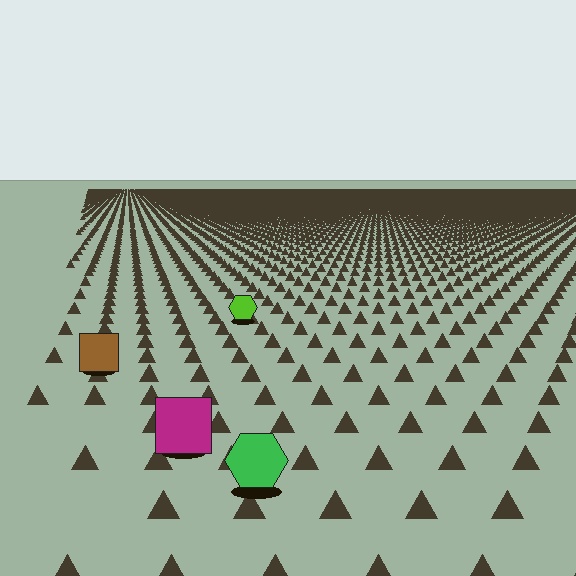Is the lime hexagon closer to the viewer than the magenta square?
No. The magenta square is closer — you can tell from the texture gradient: the ground texture is coarser near it.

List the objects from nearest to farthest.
From nearest to farthest: the green hexagon, the magenta square, the brown square, the lime hexagon.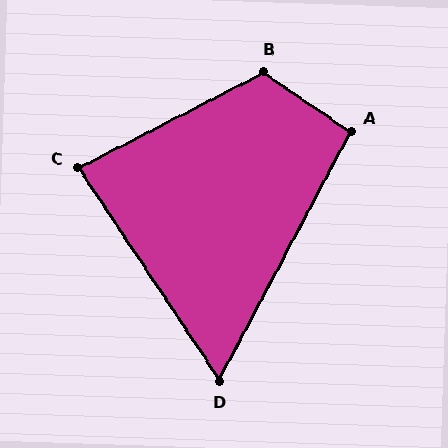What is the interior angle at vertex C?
Approximately 84 degrees (acute).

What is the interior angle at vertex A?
Approximately 96 degrees (obtuse).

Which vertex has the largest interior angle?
B, at approximately 118 degrees.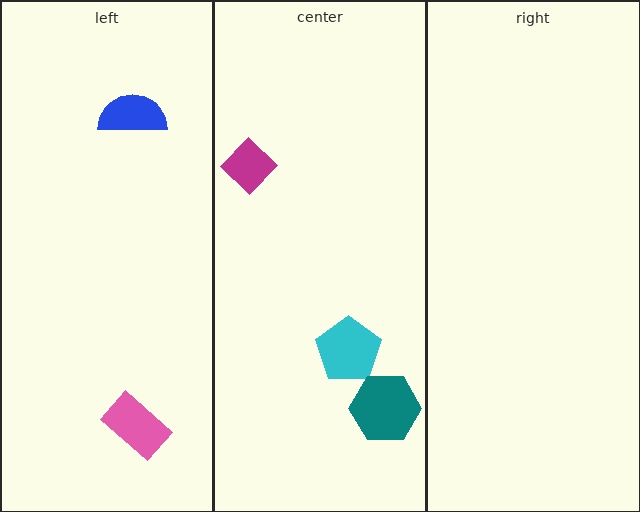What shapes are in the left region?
The pink rectangle, the blue semicircle.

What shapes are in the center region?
The magenta diamond, the cyan pentagon, the teal hexagon.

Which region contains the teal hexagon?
The center region.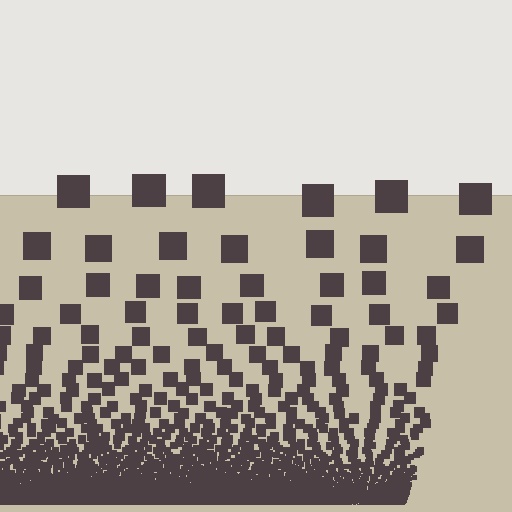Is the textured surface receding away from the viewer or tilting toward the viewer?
The surface appears to tilt toward the viewer. Texture elements get larger and sparser toward the top.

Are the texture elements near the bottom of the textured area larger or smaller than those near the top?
Smaller. The gradient is inverted — elements near the bottom are smaller and denser.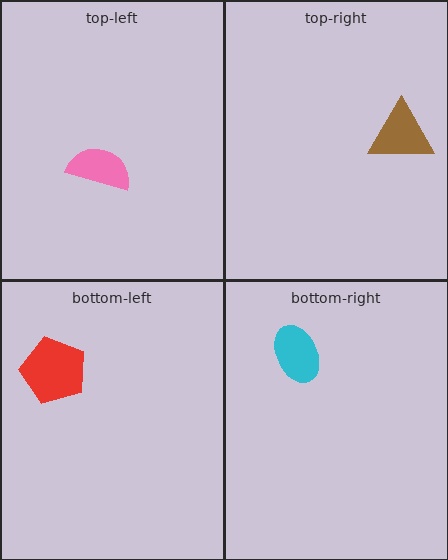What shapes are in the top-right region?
The brown triangle.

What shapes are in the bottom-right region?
The cyan ellipse.